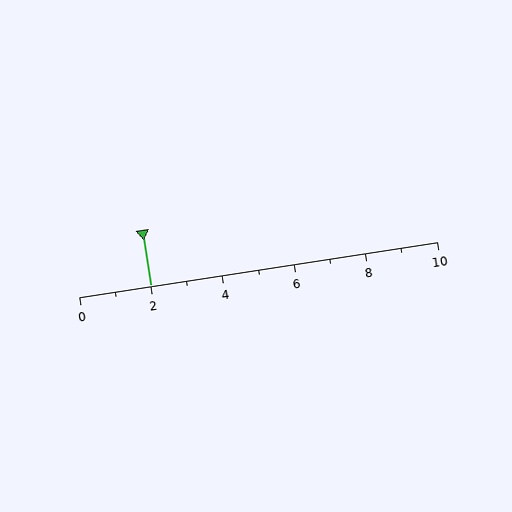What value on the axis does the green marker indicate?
The marker indicates approximately 2.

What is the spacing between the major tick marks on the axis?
The major ticks are spaced 2 apart.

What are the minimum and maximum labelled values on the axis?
The axis runs from 0 to 10.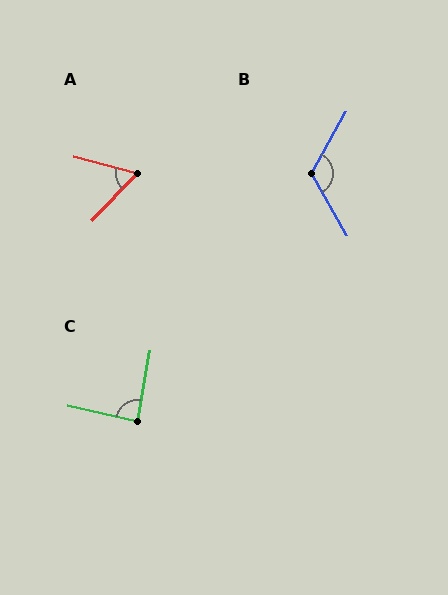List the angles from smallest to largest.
A (61°), C (87°), B (121°).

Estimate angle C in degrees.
Approximately 87 degrees.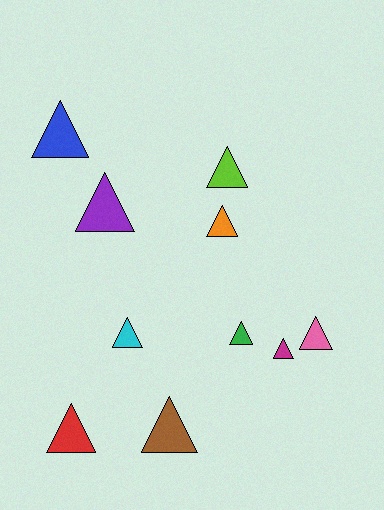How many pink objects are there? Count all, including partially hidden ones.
There is 1 pink object.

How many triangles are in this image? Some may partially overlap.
There are 10 triangles.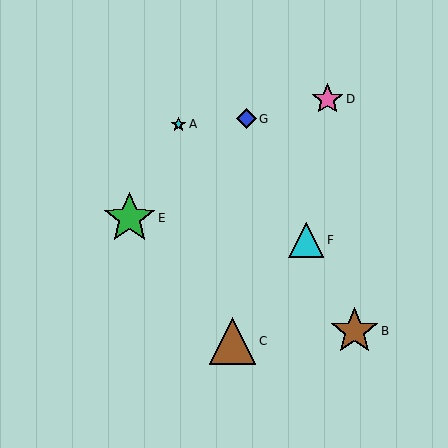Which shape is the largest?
The green star (labeled E) is the largest.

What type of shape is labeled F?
Shape F is a cyan triangle.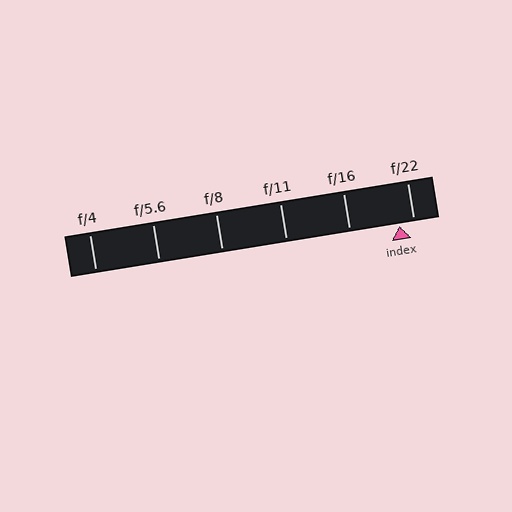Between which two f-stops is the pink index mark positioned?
The index mark is between f/16 and f/22.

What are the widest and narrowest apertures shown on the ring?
The widest aperture shown is f/4 and the narrowest is f/22.